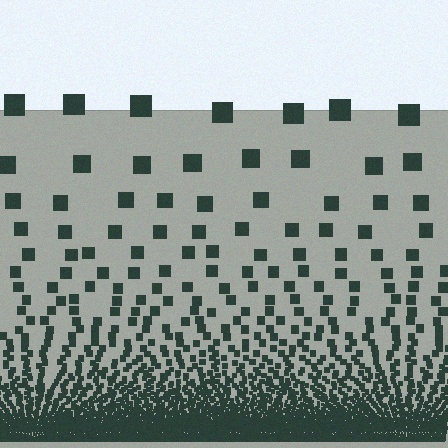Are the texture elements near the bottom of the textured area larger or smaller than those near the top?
Smaller. The gradient is inverted — elements near the bottom are smaller and denser.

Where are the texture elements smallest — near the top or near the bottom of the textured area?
Near the bottom.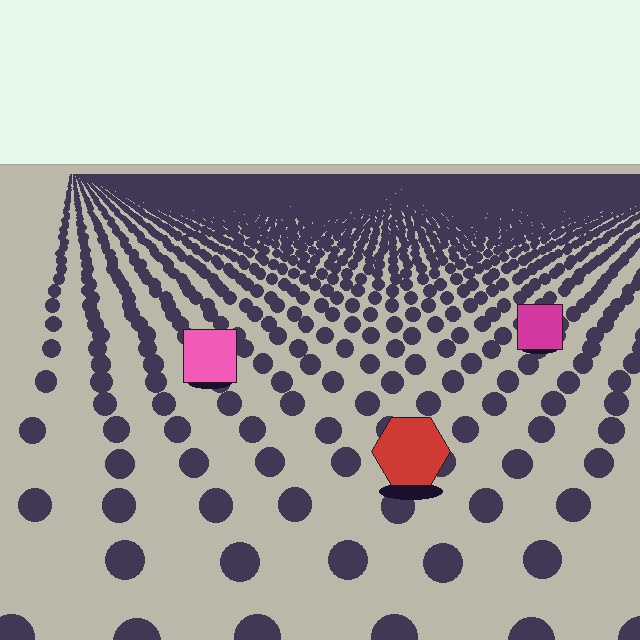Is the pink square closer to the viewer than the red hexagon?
No. The red hexagon is closer — you can tell from the texture gradient: the ground texture is coarser near it.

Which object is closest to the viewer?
The red hexagon is closest. The texture marks near it are larger and more spread out.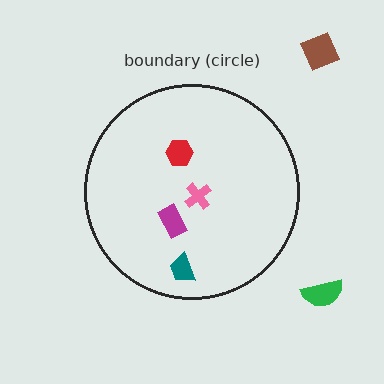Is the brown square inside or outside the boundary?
Outside.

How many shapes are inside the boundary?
4 inside, 2 outside.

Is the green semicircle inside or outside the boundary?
Outside.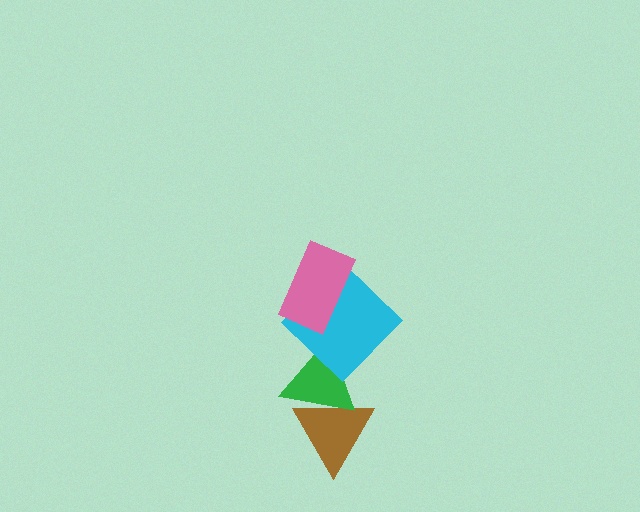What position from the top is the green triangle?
The green triangle is 3rd from the top.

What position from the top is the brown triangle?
The brown triangle is 4th from the top.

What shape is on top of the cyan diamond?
The pink rectangle is on top of the cyan diamond.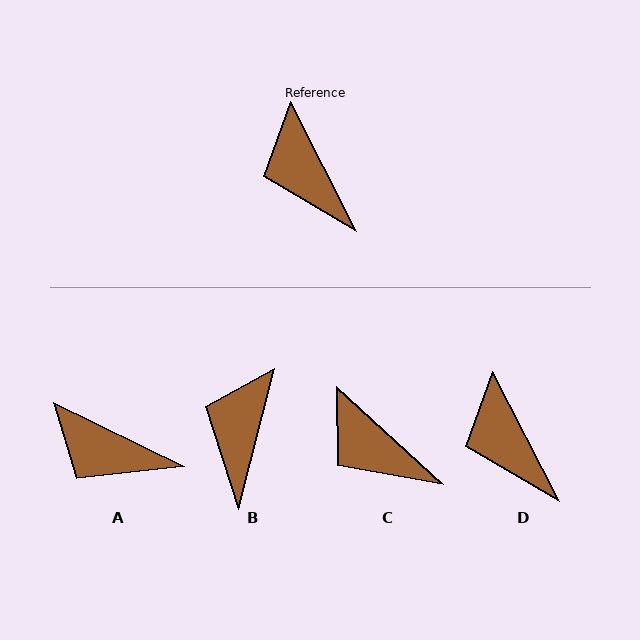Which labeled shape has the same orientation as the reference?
D.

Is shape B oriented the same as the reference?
No, it is off by about 42 degrees.